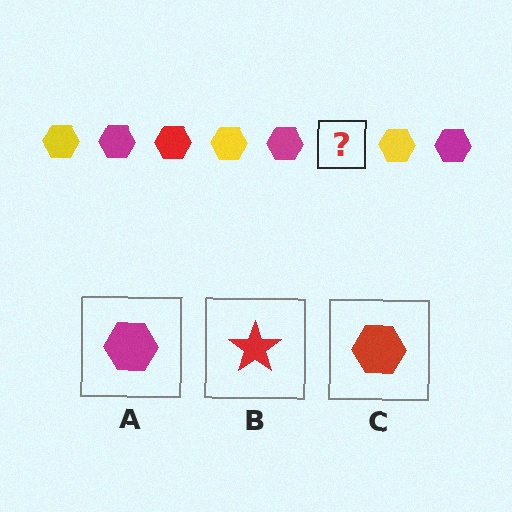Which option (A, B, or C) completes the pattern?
C.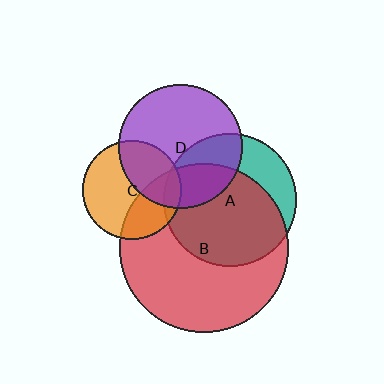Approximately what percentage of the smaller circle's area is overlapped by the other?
Approximately 35%.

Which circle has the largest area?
Circle B (red).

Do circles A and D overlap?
Yes.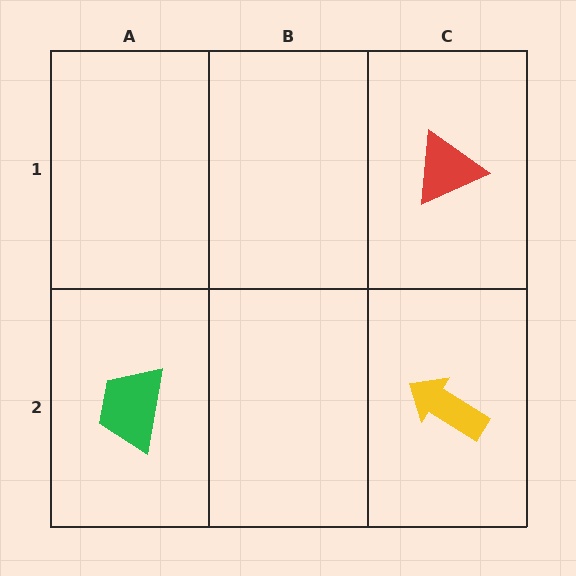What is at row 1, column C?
A red triangle.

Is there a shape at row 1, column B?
No, that cell is empty.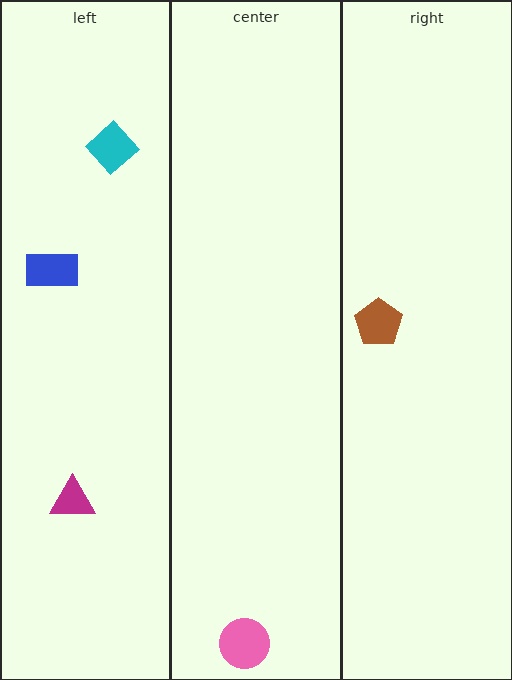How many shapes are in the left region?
3.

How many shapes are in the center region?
1.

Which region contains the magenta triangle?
The left region.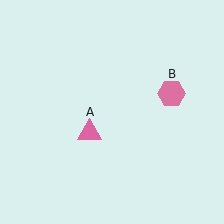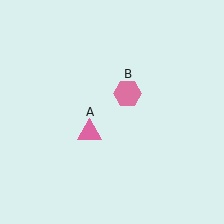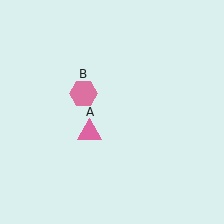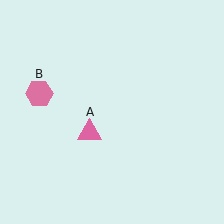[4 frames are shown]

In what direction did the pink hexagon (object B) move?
The pink hexagon (object B) moved left.